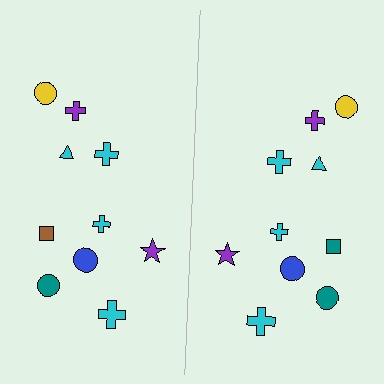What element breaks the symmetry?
The teal square on the right side breaks the symmetry — its mirror counterpart is brown.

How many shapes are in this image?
There are 20 shapes in this image.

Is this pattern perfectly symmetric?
No, the pattern is not perfectly symmetric. The teal square on the right side breaks the symmetry — its mirror counterpart is brown.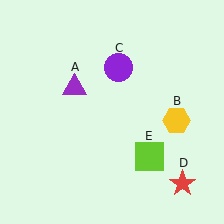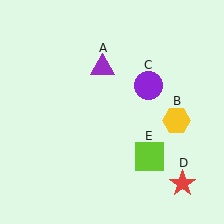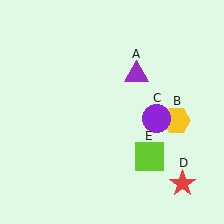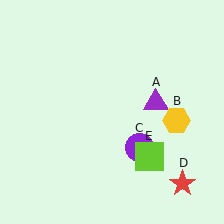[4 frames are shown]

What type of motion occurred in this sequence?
The purple triangle (object A), purple circle (object C) rotated clockwise around the center of the scene.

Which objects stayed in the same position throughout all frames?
Yellow hexagon (object B) and red star (object D) and lime square (object E) remained stationary.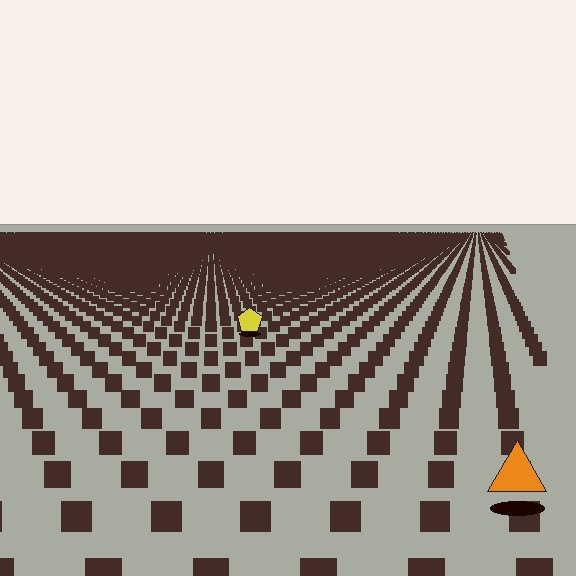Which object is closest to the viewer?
The orange triangle is closest. The texture marks near it are larger and more spread out.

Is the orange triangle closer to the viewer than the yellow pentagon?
Yes. The orange triangle is closer — you can tell from the texture gradient: the ground texture is coarser near it.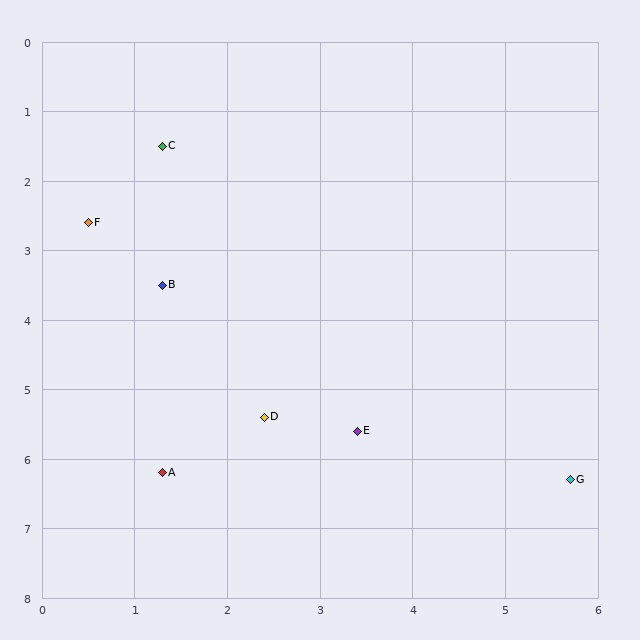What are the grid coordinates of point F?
Point F is at approximately (0.5, 2.6).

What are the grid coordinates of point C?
Point C is at approximately (1.3, 1.5).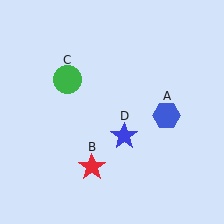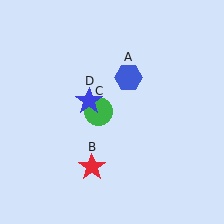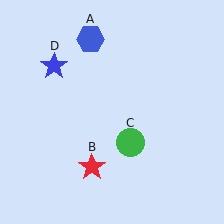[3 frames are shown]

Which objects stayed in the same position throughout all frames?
Red star (object B) remained stationary.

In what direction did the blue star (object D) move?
The blue star (object D) moved up and to the left.